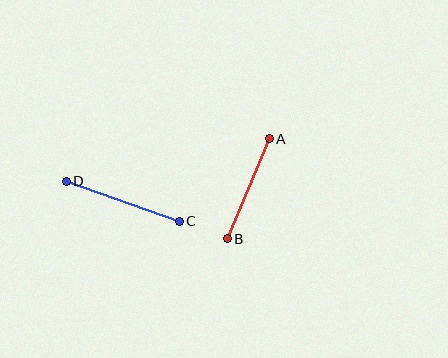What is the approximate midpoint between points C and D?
The midpoint is at approximately (123, 201) pixels.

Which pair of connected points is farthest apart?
Points C and D are farthest apart.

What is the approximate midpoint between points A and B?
The midpoint is at approximately (248, 189) pixels.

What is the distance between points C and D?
The distance is approximately 120 pixels.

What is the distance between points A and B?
The distance is approximately 108 pixels.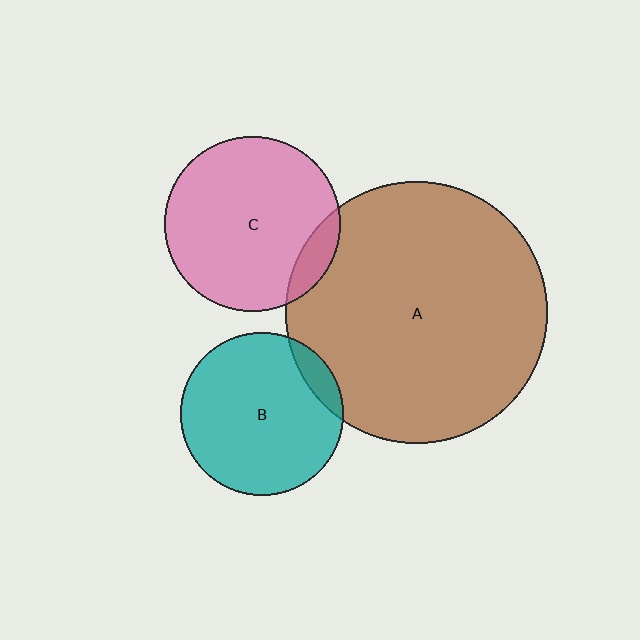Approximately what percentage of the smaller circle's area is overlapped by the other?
Approximately 10%.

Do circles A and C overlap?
Yes.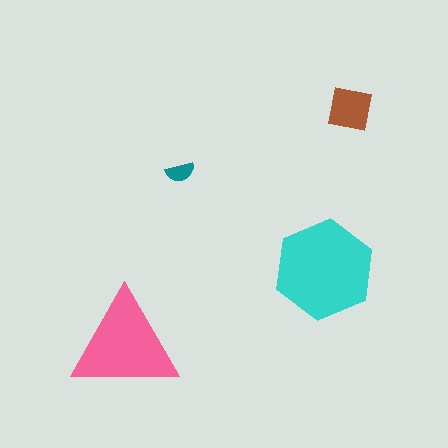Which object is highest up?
The brown square is topmost.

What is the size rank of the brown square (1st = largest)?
3rd.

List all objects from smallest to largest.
The teal semicircle, the brown square, the pink triangle, the cyan hexagon.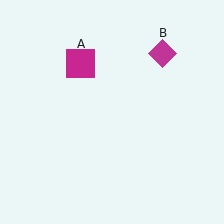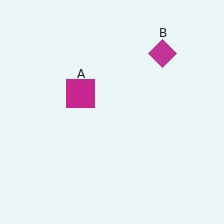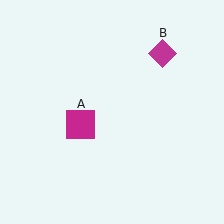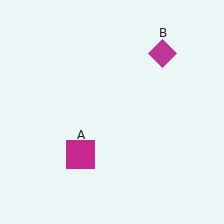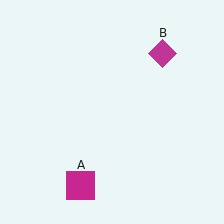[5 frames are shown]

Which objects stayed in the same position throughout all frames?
Magenta diamond (object B) remained stationary.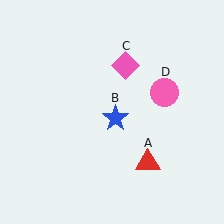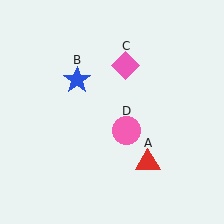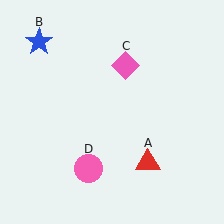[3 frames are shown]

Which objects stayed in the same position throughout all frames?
Red triangle (object A) and pink diamond (object C) remained stationary.